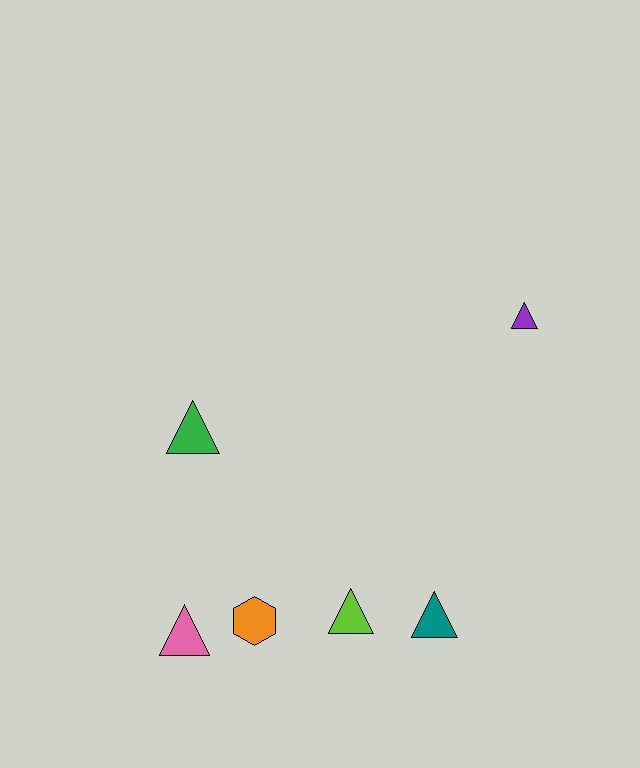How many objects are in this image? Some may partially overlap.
There are 6 objects.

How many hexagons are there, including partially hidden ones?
There is 1 hexagon.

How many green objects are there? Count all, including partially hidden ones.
There is 1 green object.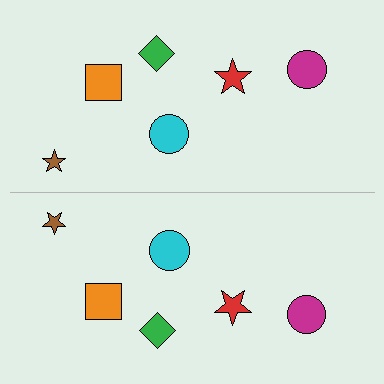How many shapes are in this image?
There are 12 shapes in this image.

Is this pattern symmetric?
Yes, this pattern has bilateral (reflection) symmetry.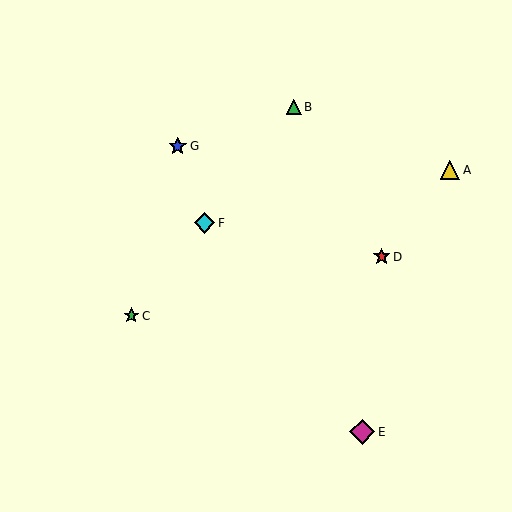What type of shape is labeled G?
Shape G is a blue star.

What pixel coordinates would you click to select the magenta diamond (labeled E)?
Click at (362, 432) to select the magenta diamond E.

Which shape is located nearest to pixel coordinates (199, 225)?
The cyan diamond (labeled F) at (204, 223) is nearest to that location.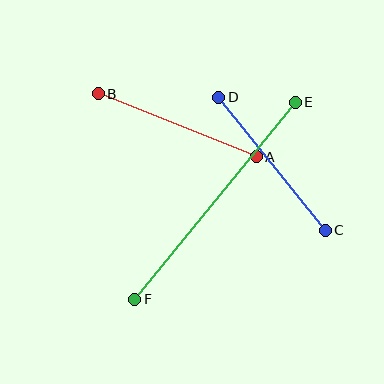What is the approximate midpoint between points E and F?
The midpoint is at approximately (215, 201) pixels.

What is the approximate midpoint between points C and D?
The midpoint is at approximately (272, 164) pixels.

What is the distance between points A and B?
The distance is approximately 170 pixels.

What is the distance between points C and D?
The distance is approximately 170 pixels.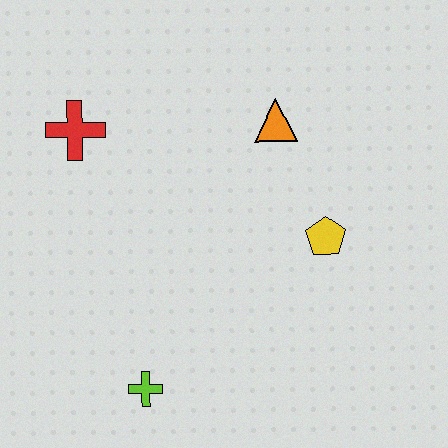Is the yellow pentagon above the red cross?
No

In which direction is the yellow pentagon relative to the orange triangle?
The yellow pentagon is below the orange triangle.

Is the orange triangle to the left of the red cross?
No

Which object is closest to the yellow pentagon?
The orange triangle is closest to the yellow pentagon.